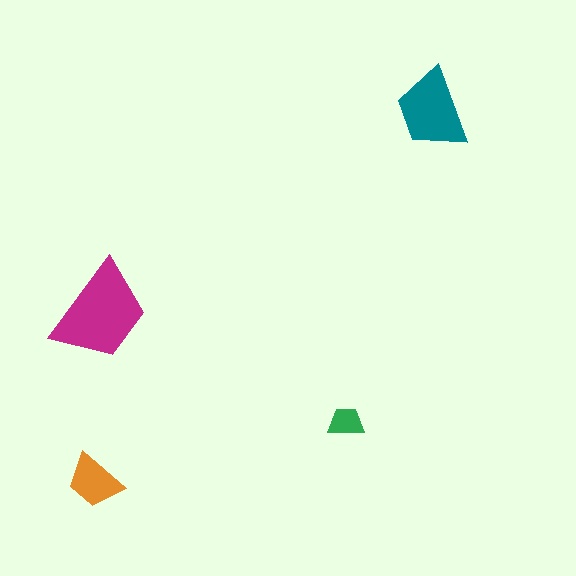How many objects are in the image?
There are 4 objects in the image.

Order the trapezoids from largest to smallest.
the magenta one, the teal one, the orange one, the green one.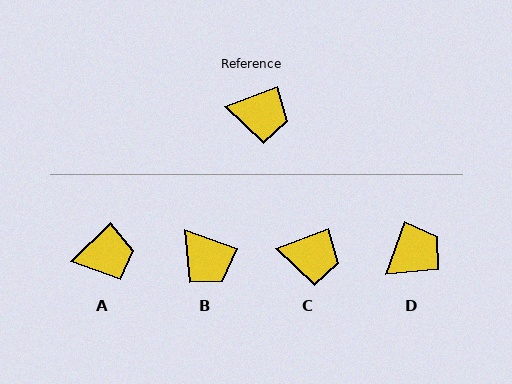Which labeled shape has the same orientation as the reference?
C.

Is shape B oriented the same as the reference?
No, it is off by about 40 degrees.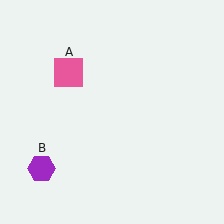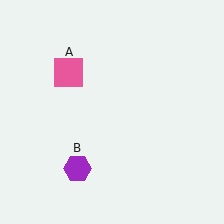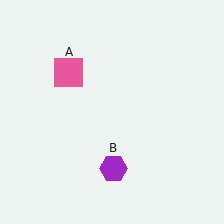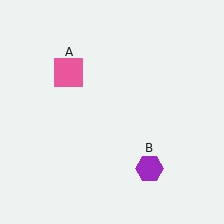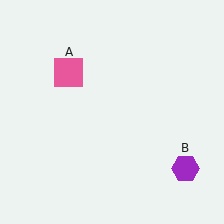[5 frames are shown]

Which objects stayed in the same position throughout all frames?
Pink square (object A) remained stationary.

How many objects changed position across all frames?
1 object changed position: purple hexagon (object B).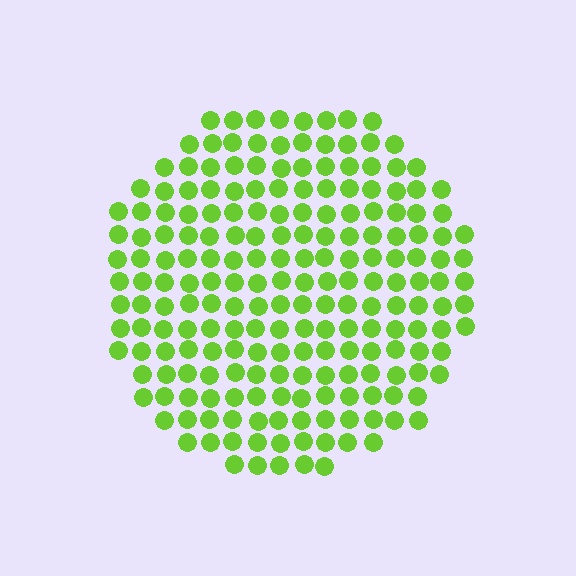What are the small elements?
The small elements are circles.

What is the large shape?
The large shape is a circle.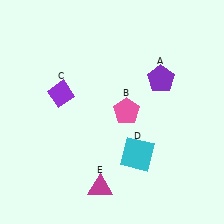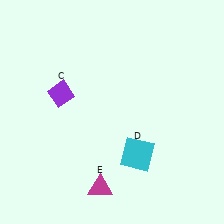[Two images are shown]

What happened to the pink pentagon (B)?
The pink pentagon (B) was removed in Image 2. It was in the top-right area of Image 1.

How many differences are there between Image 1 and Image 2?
There are 2 differences between the two images.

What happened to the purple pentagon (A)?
The purple pentagon (A) was removed in Image 2. It was in the top-right area of Image 1.